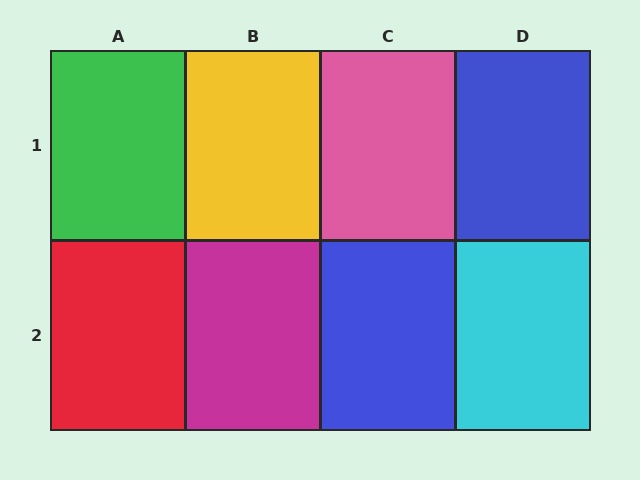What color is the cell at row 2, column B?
Magenta.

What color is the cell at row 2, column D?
Cyan.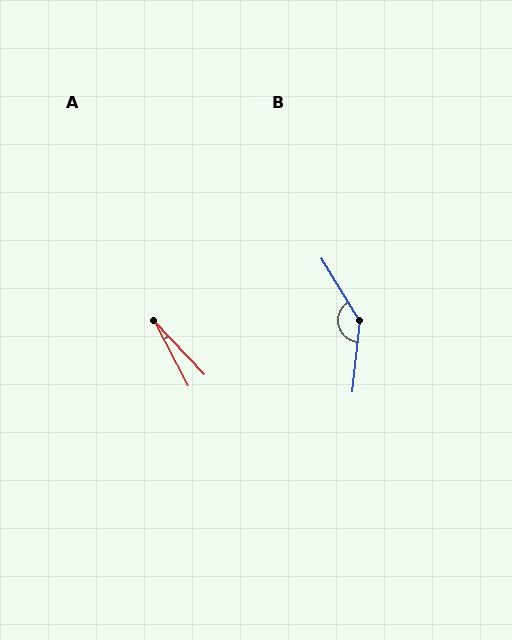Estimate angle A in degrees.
Approximately 15 degrees.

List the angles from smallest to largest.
A (15°), B (142°).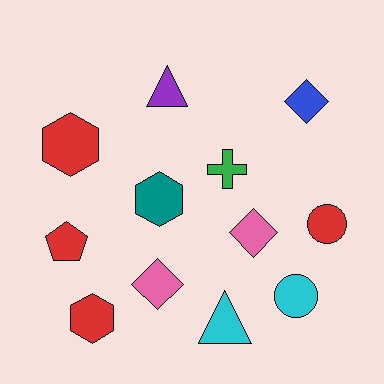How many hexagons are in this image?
There are 3 hexagons.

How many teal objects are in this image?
There is 1 teal object.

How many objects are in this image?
There are 12 objects.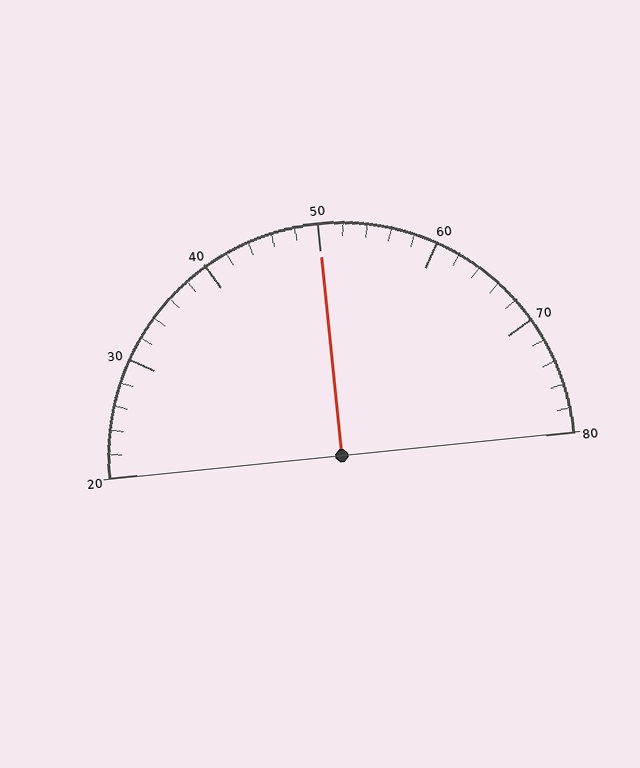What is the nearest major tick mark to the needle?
The nearest major tick mark is 50.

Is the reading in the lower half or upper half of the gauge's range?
The reading is in the upper half of the range (20 to 80).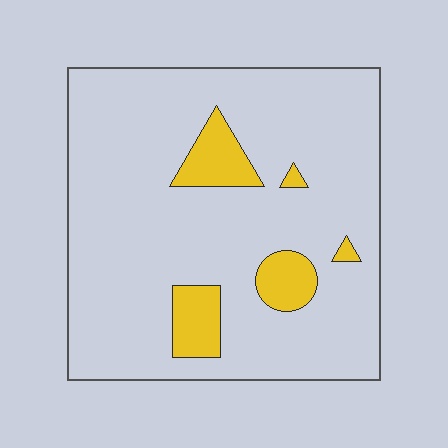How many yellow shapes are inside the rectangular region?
5.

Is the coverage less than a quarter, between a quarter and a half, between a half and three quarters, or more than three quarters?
Less than a quarter.